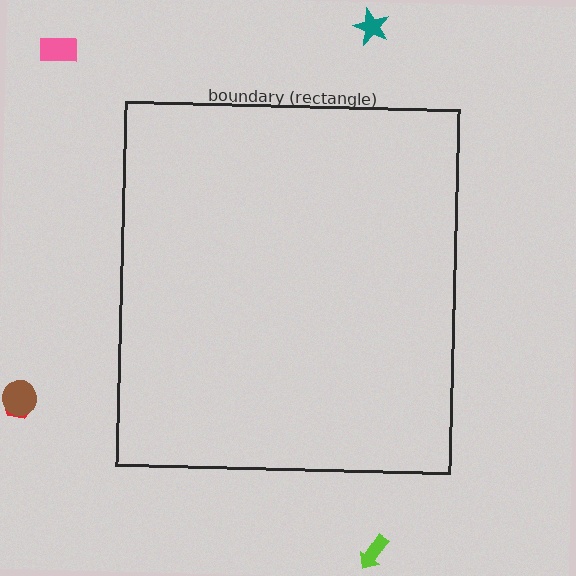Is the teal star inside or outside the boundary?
Outside.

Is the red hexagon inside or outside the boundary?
Outside.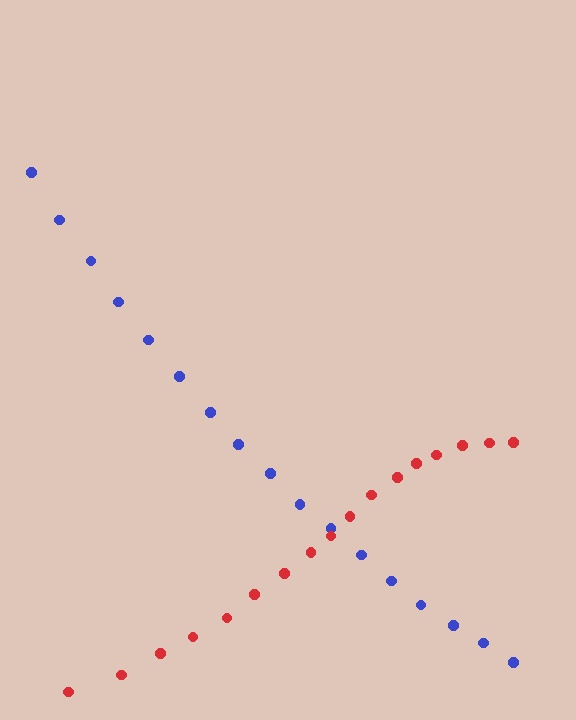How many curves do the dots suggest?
There are 2 distinct paths.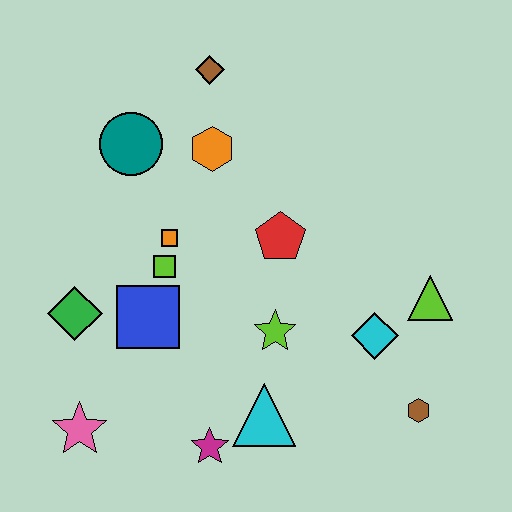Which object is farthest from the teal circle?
The brown hexagon is farthest from the teal circle.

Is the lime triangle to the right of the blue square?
Yes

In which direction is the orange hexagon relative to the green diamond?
The orange hexagon is above the green diamond.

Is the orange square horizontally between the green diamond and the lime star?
Yes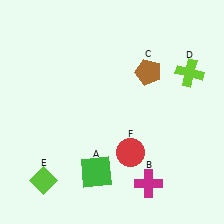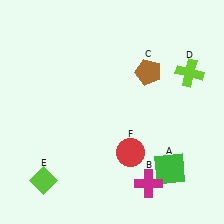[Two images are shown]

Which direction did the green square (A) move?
The green square (A) moved right.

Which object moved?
The green square (A) moved right.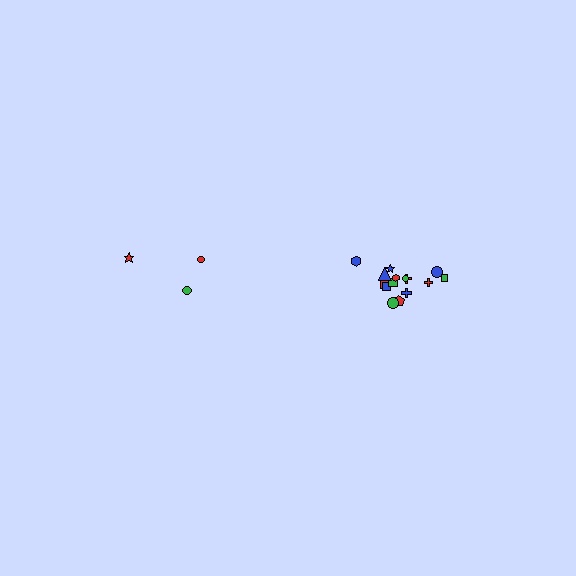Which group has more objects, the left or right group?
The right group.